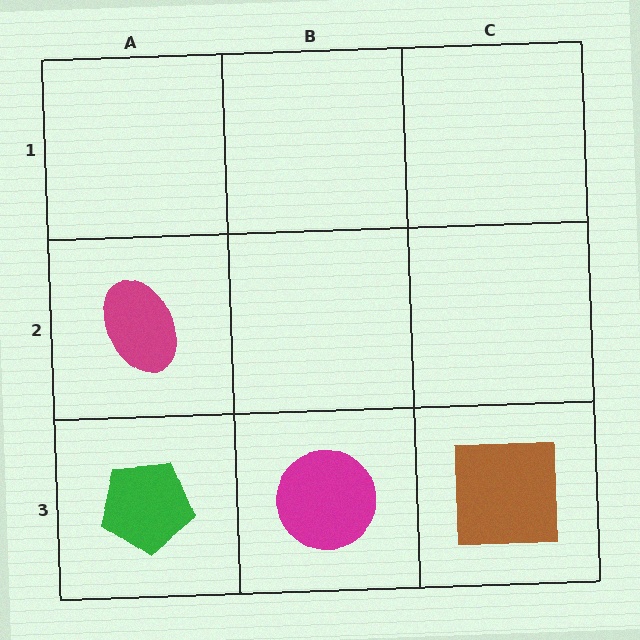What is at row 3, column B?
A magenta circle.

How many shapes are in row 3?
3 shapes.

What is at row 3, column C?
A brown square.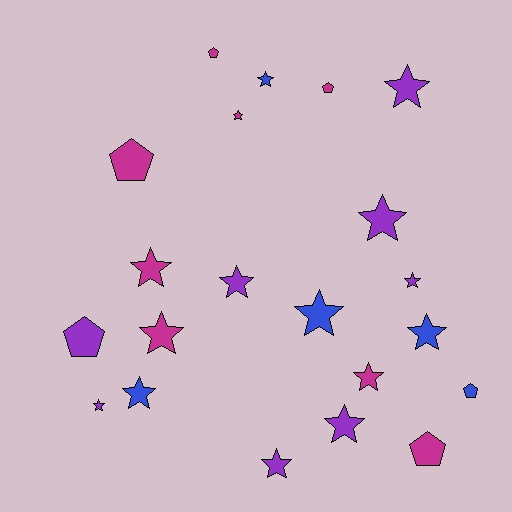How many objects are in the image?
There are 21 objects.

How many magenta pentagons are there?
There are 4 magenta pentagons.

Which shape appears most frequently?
Star, with 15 objects.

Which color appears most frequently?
Purple, with 8 objects.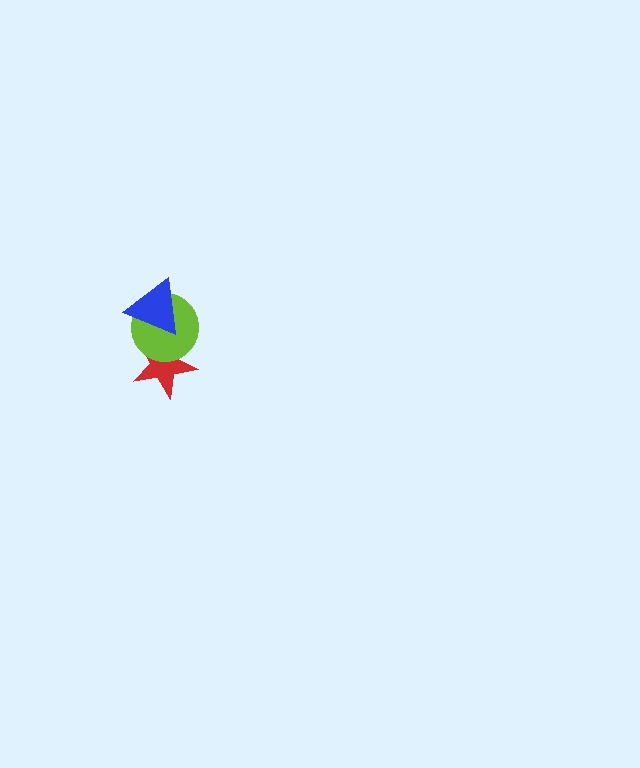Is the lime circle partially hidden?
Yes, it is partially covered by another shape.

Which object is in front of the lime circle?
The blue triangle is in front of the lime circle.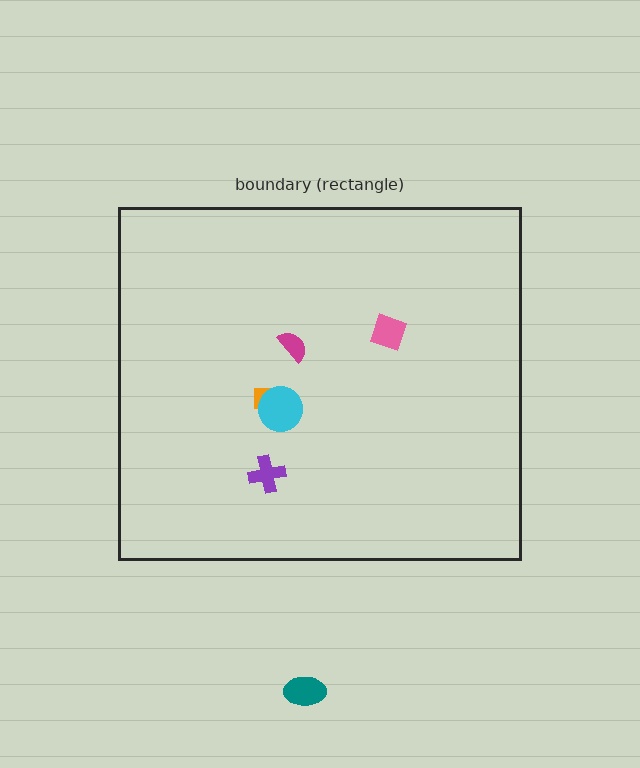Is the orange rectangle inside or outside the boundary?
Inside.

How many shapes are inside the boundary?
5 inside, 1 outside.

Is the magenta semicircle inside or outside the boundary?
Inside.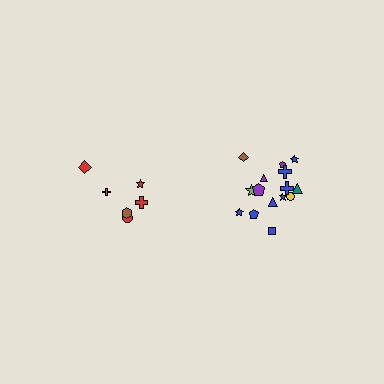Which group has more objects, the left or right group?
The right group.